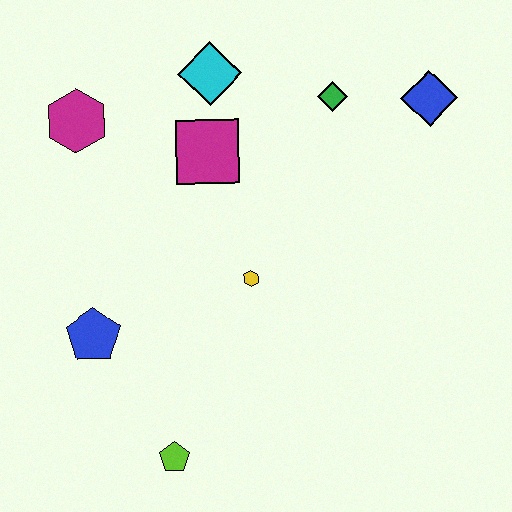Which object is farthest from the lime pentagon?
The blue diamond is farthest from the lime pentagon.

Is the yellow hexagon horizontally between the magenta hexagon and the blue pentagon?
No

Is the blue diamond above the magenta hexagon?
Yes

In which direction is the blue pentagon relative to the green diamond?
The blue pentagon is to the left of the green diamond.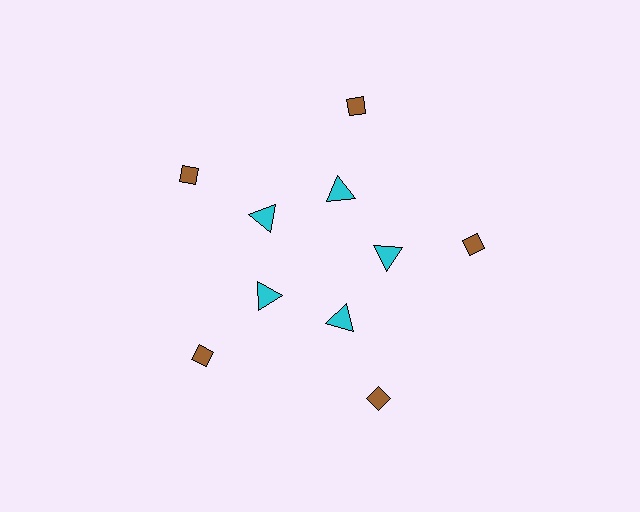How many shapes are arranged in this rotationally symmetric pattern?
There are 10 shapes, arranged in 5 groups of 2.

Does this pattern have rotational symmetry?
Yes, this pattern has 5-fold rotational symmetry. It looks the same after rotating 72 degrees around the center.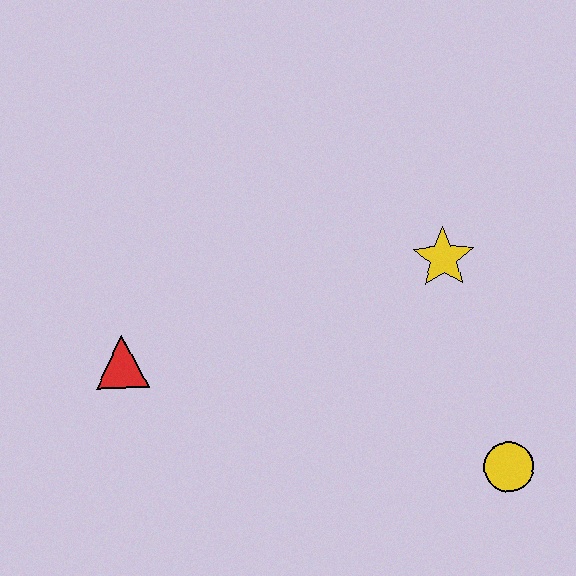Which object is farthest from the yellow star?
The red triangle is farthest from the yellow star.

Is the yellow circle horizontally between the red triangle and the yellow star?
No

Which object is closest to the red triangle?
The yellow star is closest to the red triangle.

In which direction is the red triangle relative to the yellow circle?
The red triangle is to the left of the yellow circle.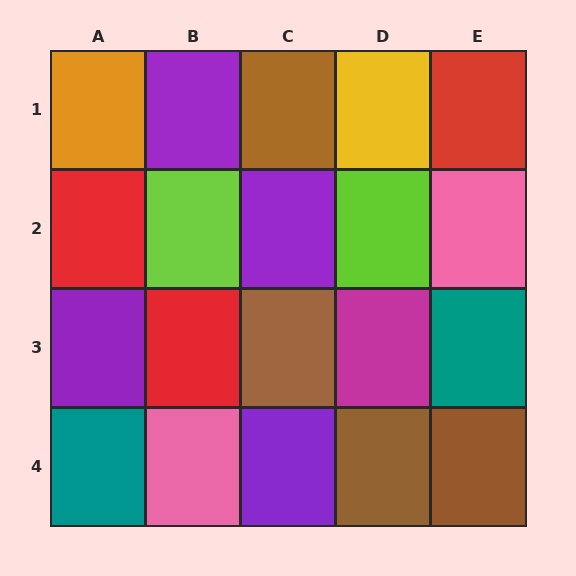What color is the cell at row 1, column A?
Orange.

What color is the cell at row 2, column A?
Red.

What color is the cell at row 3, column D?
Magenta.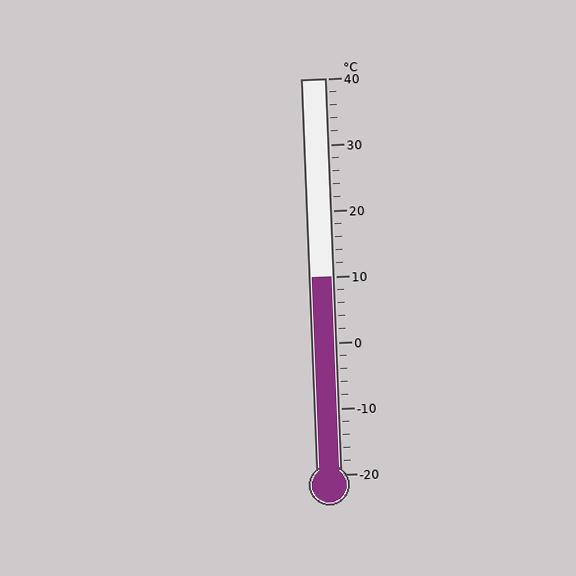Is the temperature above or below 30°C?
The temperature is below 30°C.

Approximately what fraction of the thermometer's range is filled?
The thermometer is filled to approximately 50% of its range.